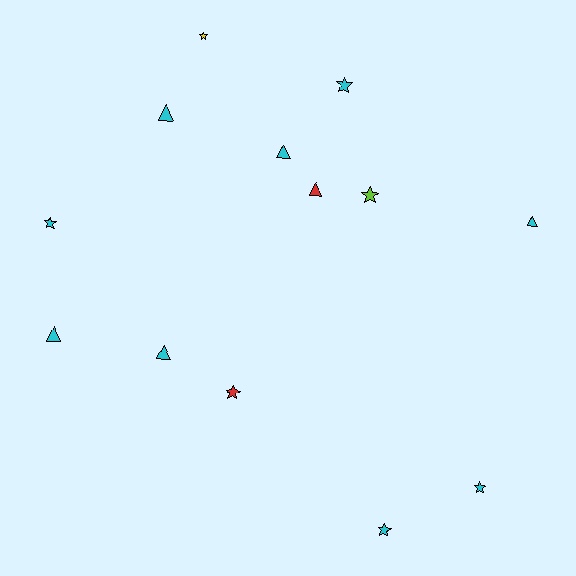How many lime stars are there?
There is 1 lime star.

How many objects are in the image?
There are 13 objects.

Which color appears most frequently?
Cyan, with 9 objects.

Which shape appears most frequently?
Star, with 7 objects.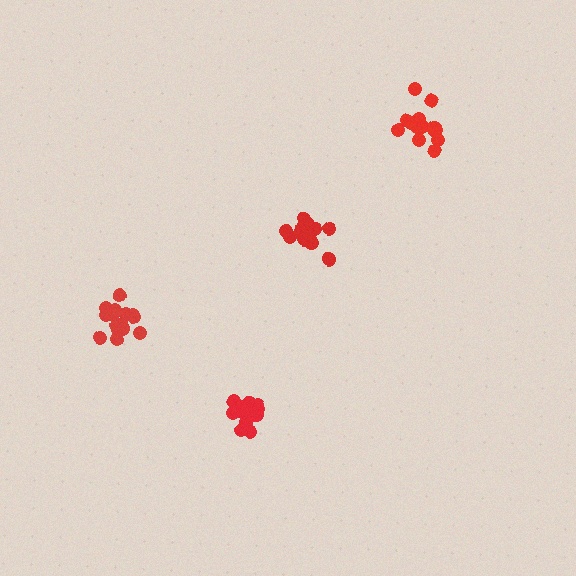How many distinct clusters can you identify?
There are 4 distinct clusters.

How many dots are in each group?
Group 1: 14 dots, Group 2: 13 dots, Group 3: 15 dots, Group 4: 16 dots (58 total).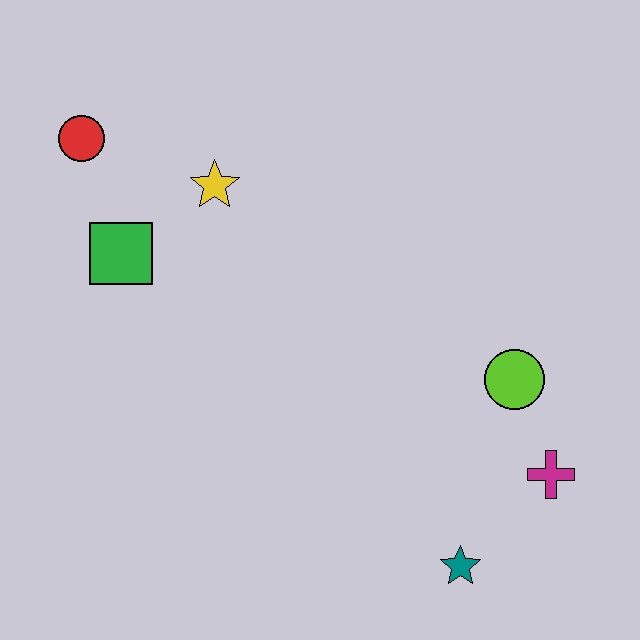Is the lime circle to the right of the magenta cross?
No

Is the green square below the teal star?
No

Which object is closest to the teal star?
The magenta cross is closest to the teal star.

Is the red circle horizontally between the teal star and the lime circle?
No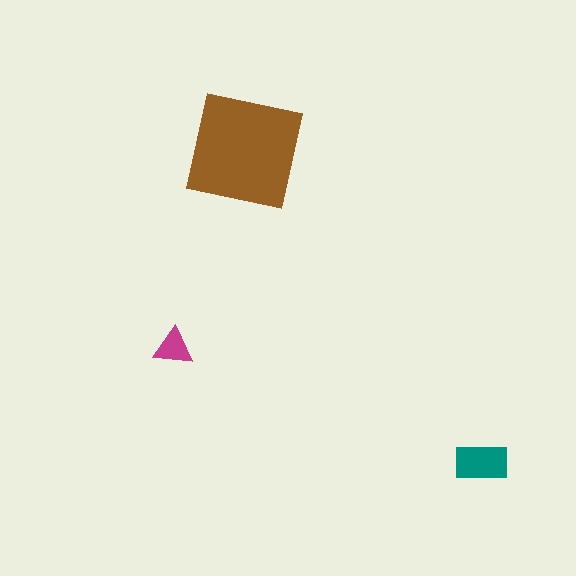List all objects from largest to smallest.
The brown square, the teal rectangle, the magenta triangle.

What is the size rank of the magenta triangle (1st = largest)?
3rd.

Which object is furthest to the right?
The teal rectangle is rightmost.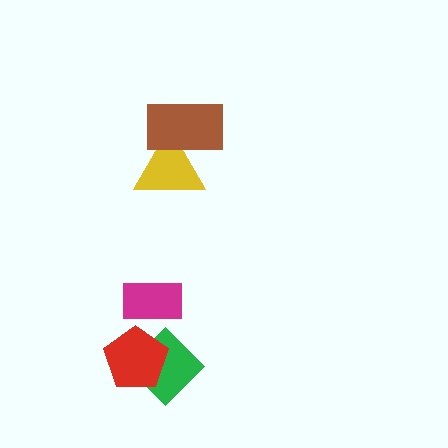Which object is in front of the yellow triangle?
The brown rectangle is in front of the yellow triangle.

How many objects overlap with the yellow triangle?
1 object overlaps with the yellow triangle.